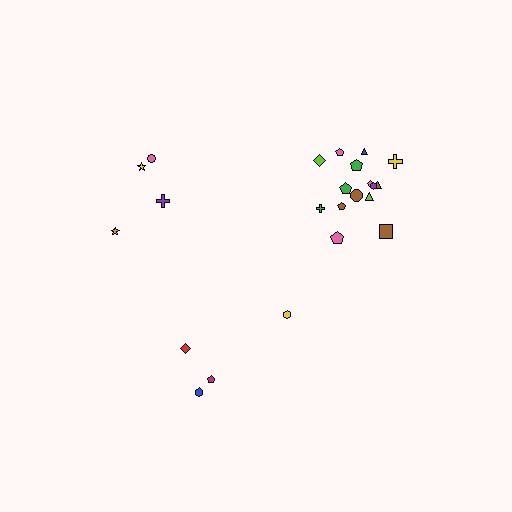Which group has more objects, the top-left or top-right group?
The top-right group.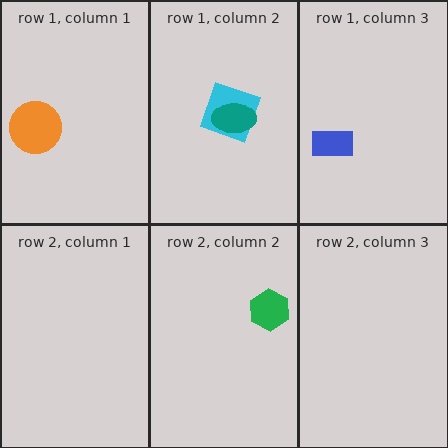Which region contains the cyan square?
The row 1, column 2 region.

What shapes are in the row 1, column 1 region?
The orange circle.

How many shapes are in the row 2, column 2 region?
1.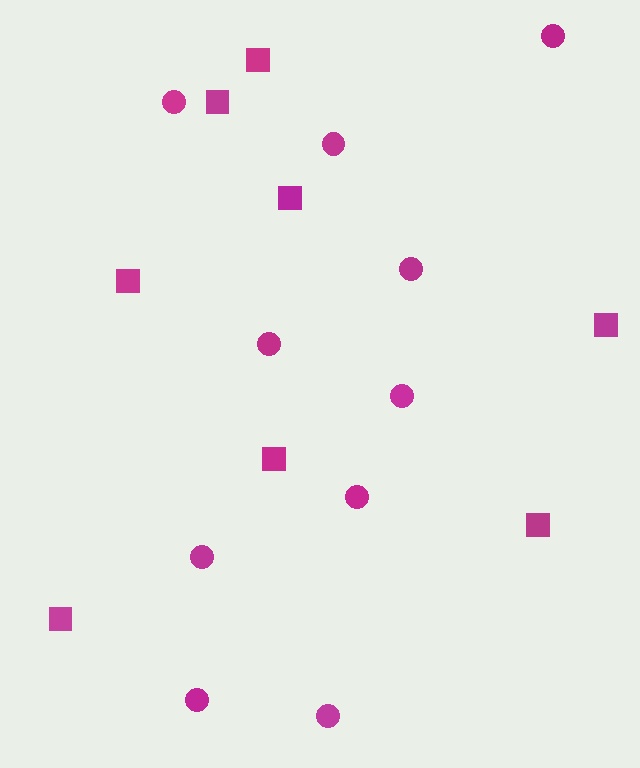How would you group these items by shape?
There are 2 groups: one group of circles (10) and one group of squares (8).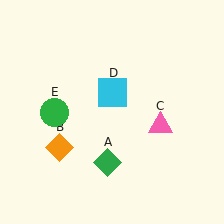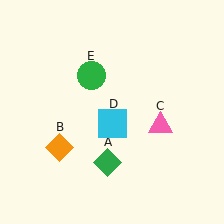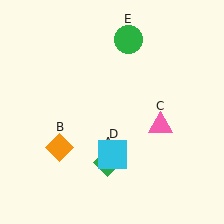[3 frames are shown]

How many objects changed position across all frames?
2 objects changed position: cyan square (object D), green circle (object E).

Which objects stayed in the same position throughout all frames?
Green diamond (object A) and orange diamond (object B) and pink triangle (object C) remained stationary.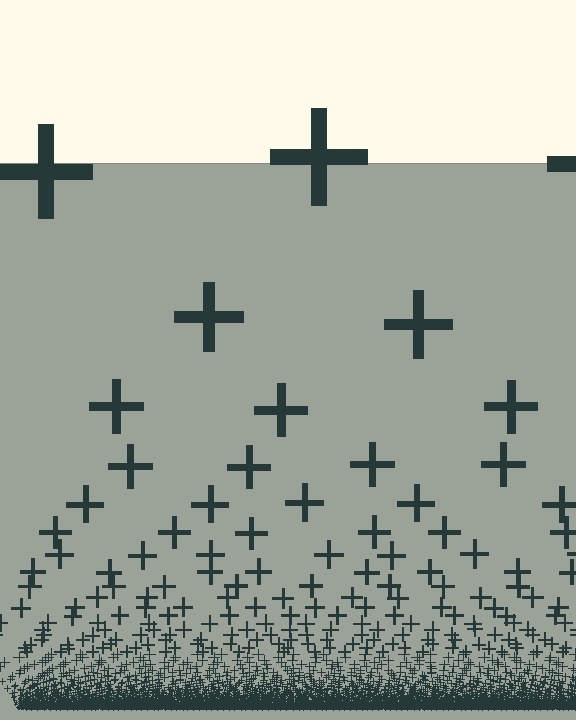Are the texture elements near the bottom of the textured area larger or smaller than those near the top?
Smaller. The gradient is inverted — elements near the bottom are smaller and denser.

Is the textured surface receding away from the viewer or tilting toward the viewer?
The surface appears to tilt toward the viewer. Texture elements get larger and sparser toward the top.